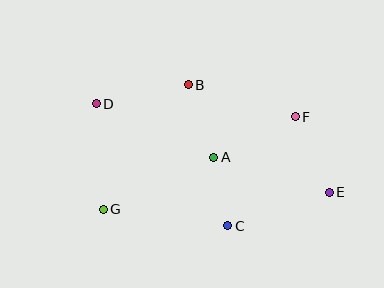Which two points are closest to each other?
Points A and C are closest to each other.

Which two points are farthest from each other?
Points D and E are farthest from each other.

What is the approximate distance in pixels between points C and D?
The distance between C and D is approximately 180 pixels.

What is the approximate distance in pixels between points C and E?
The distance between C and E is approximately 107 pixels.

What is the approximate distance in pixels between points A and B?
The distance between A and B is approximately 77 pixels.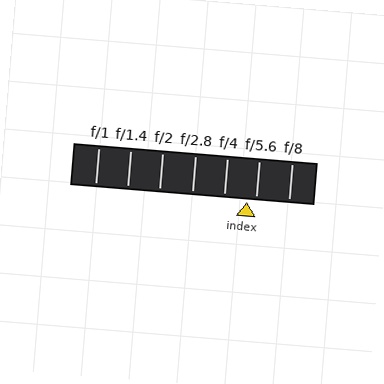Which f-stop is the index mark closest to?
The index mark is closest to f/5.6.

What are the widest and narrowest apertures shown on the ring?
The widest aperture shown is f/1 and the narrowest is f/8.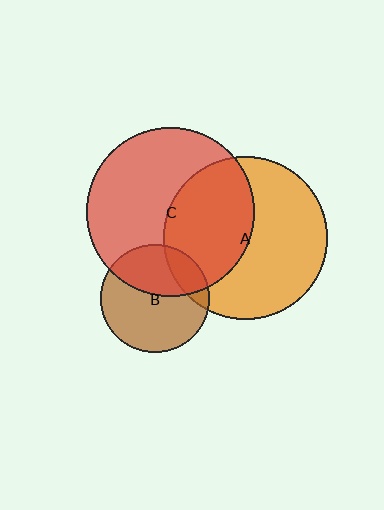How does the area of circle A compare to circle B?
Approximately 2.3 times.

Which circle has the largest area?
Circle C (red).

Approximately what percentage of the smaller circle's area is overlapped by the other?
Approximately 45%.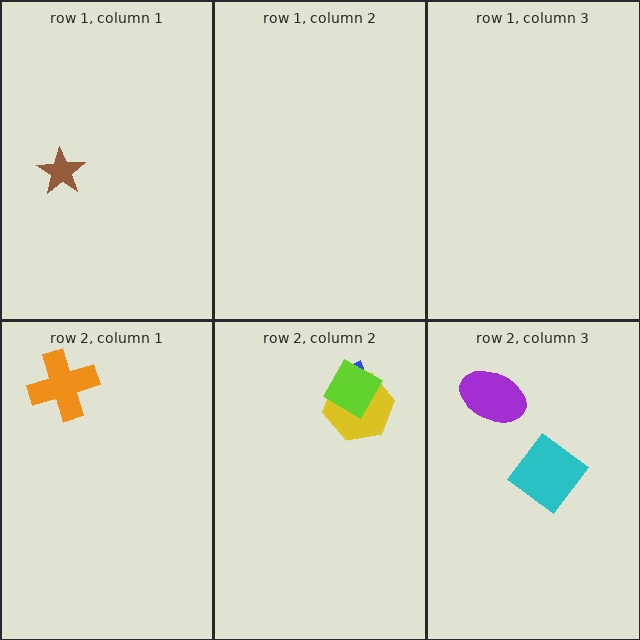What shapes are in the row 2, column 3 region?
The purple ellipse, the cyan diamond.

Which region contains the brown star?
The row 1, column 1 region.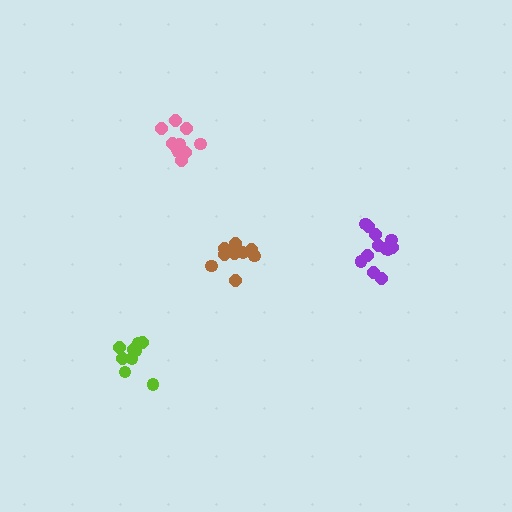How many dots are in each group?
Group 1: 9 dots, Group 2: 11 dots, Group 3: 12 dots, Group 4: 10 dots (42 total).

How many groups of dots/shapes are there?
There are 4 groups.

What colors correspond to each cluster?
The clusters are colored: lime, pink, purple, brown.